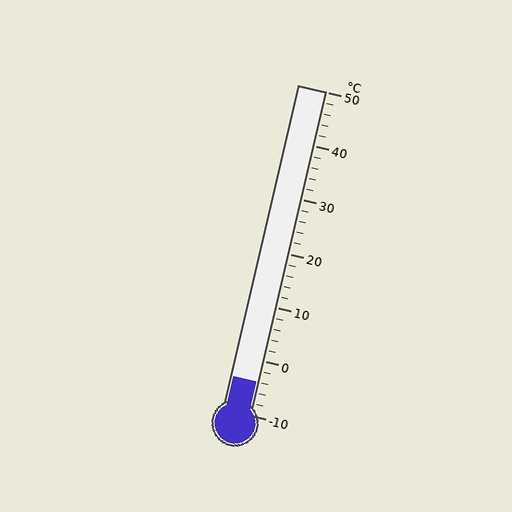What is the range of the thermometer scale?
The thermometer scale ranges from -10°C to 50°C.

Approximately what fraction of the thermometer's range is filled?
The thermometer is filled to approximately 10% of its range.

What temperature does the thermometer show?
The thermometer shows approximately -4°C.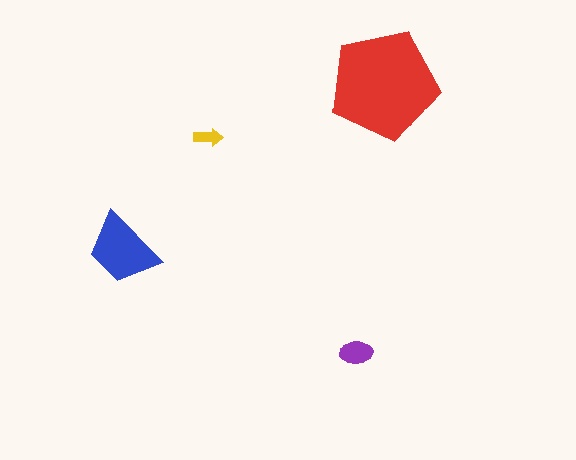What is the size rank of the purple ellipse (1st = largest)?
3rd.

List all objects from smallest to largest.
The yellow arrow, the purple ellipse, the blue trapezoid, the red pentagon.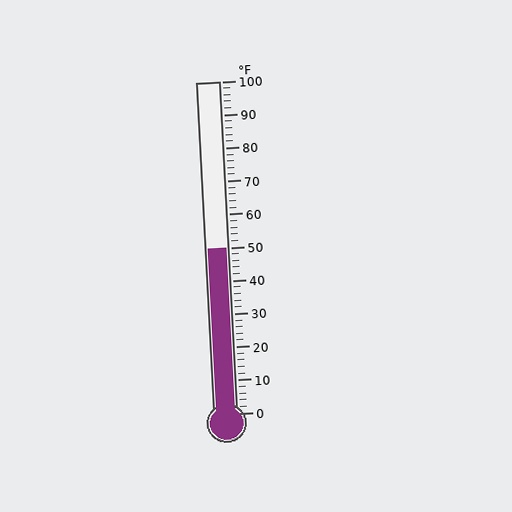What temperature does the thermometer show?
The thermometer shows approximately 50°F.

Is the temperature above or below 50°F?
The temperature is at 50°F.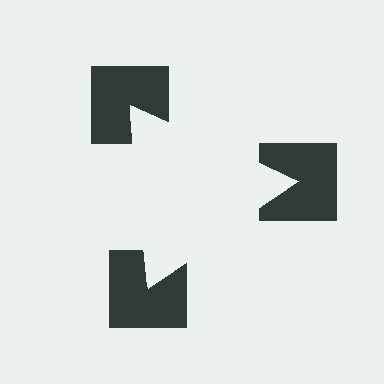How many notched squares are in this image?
There are 3 — one at each vertex of the illusory triangle.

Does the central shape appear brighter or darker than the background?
It typically appears slightly brighter than the background, even though no actual brightness change is drawn.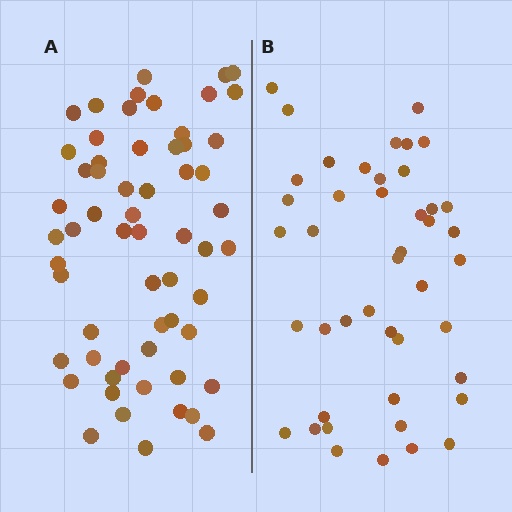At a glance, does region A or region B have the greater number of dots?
Region A (the left region) has more dots.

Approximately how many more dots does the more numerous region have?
Region A has approximately 15 more dots than region B.